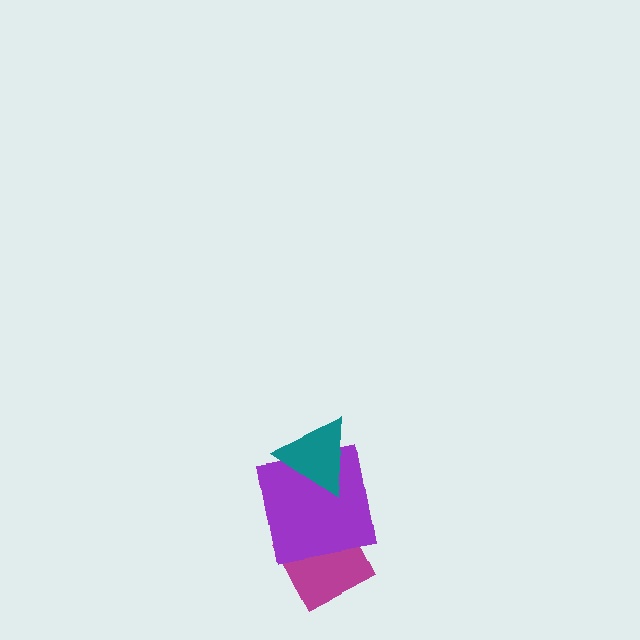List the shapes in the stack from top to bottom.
From top to bottom: the teal triangle, the purple square, the magenta diamond.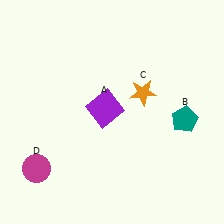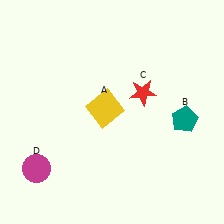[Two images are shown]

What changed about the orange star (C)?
In Image 1, C is orange. In Image 2, it changed to red.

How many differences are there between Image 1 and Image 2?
There are 2 differences between the two images.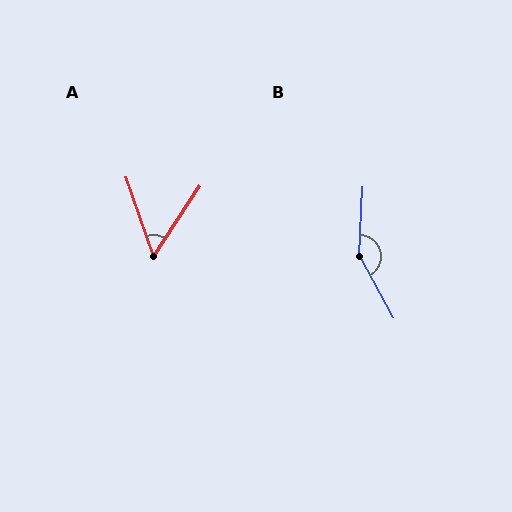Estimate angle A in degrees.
Approximately 52 degrees.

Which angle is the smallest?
A, at approximately 52 degrees.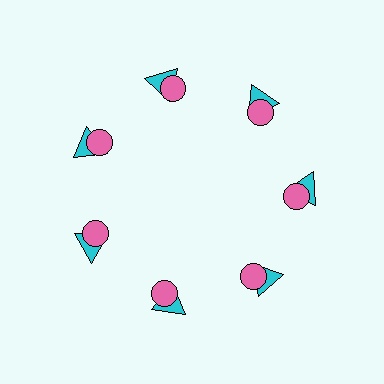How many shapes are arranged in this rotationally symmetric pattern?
There are 14 shapes, arranged in 7 groups of 2.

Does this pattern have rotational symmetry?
Yes, this pattern has 7-fold rotational symmetry. It looks the same after rotating 51 degrees around the center.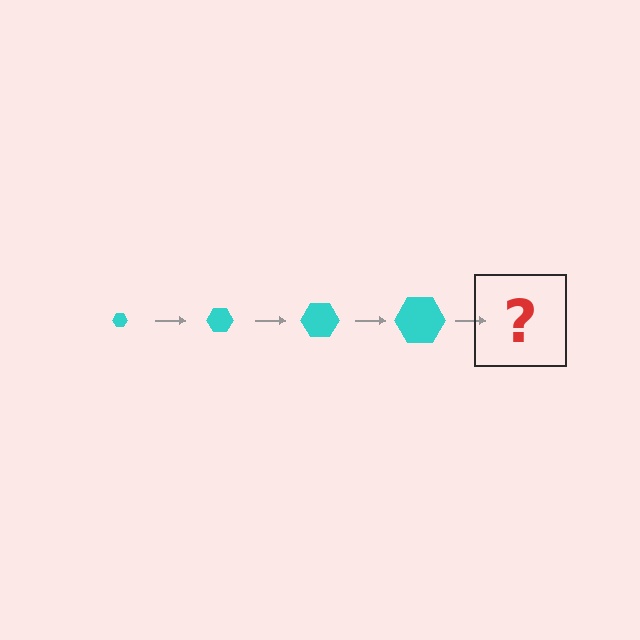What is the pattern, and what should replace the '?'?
The pattern is that the hexagon gets progressively larger each step. The '?' should be a cyan hexagon, larger than the previous one.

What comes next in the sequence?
The next element should be a cyan hexagon, larger than the previous one.